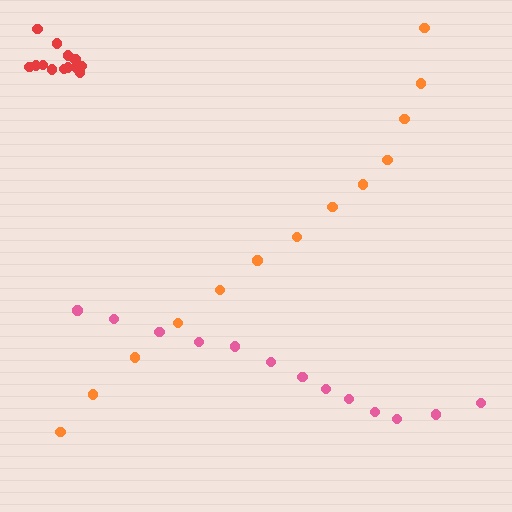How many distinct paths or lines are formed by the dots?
There are 3 distinct paths.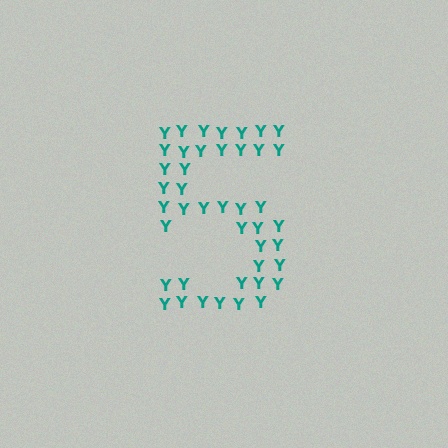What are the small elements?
The small elements are letter Y's.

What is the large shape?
The large shape is the digit 5.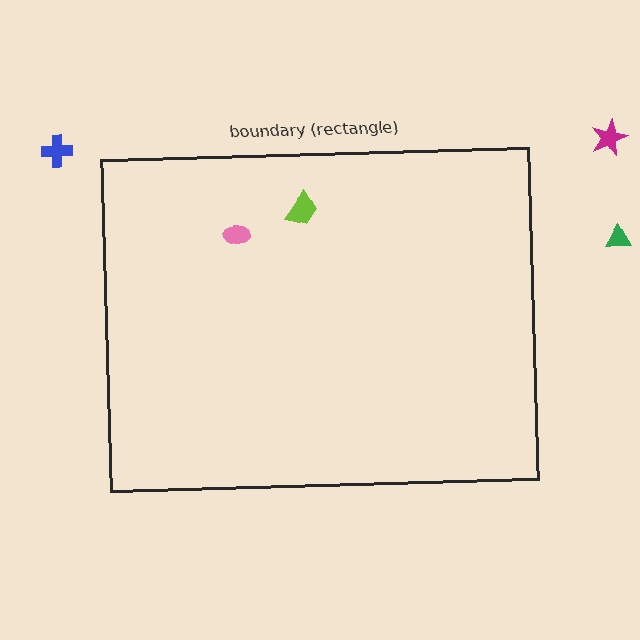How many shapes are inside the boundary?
2 inside, 3 outside.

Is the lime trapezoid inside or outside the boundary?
Inside.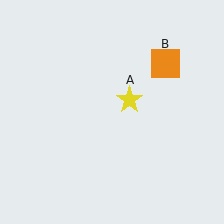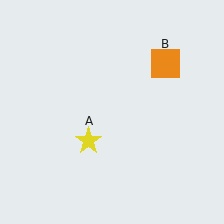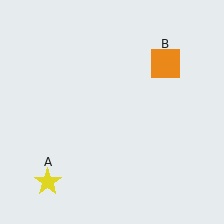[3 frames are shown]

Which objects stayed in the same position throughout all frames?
Orange square (object B) remained stationary.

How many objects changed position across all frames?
1 object changed position: yellow star (object A).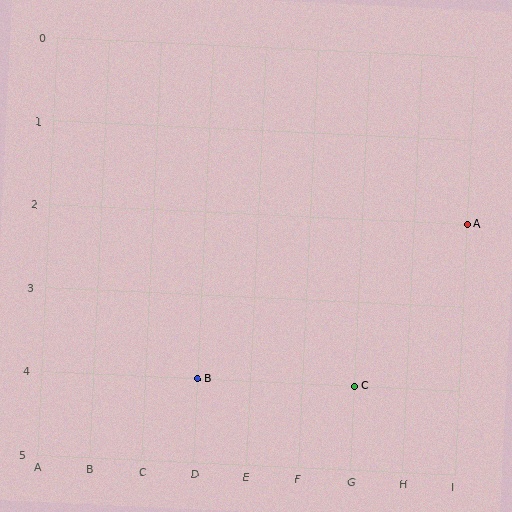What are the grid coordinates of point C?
Point C is at grid coordinates (G, 4).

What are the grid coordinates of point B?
Point B is at grid coordinates (D, 4).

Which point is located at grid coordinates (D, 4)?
Point B is at (D, 4).